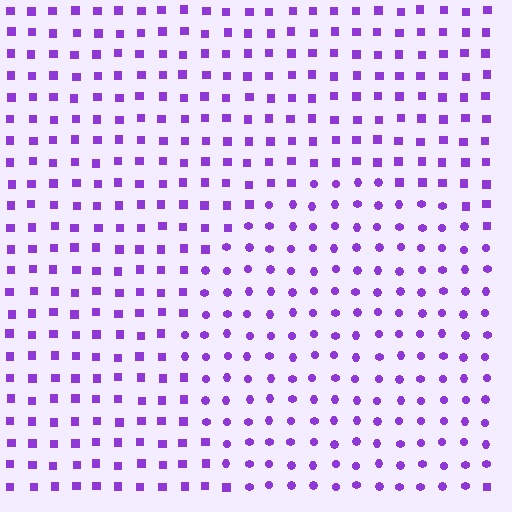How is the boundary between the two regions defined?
The boundary is defined by a change in element shape: circles inside vs. squares outside. All elements share the same color and spacing.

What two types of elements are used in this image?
The image uses circles inside the circle region and squares outside it.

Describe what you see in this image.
The image is filled with small purple elements arranged in a uniform grid. A circle-shaped region contains circles, while the surrounding area contains squares. The boundary is defined purely by the change in element shape.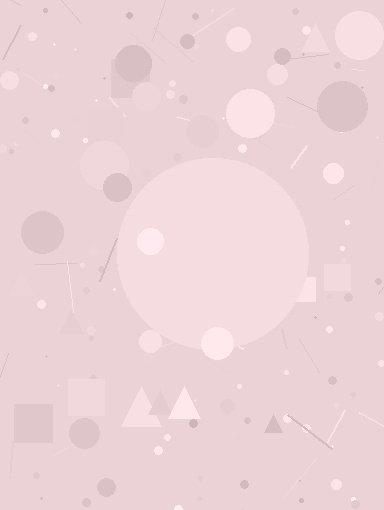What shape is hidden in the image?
A circle is hidden in the image.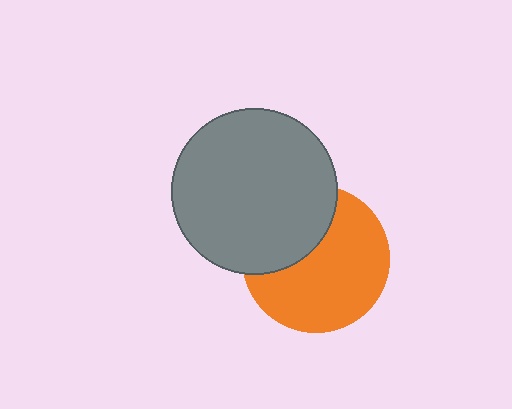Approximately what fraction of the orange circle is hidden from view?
Roughly 35% of the orange circle is hidden behind the gray circle.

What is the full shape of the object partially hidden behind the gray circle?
The partially hidden object is an orange circle.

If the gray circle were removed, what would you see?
You would see the complete orange circle.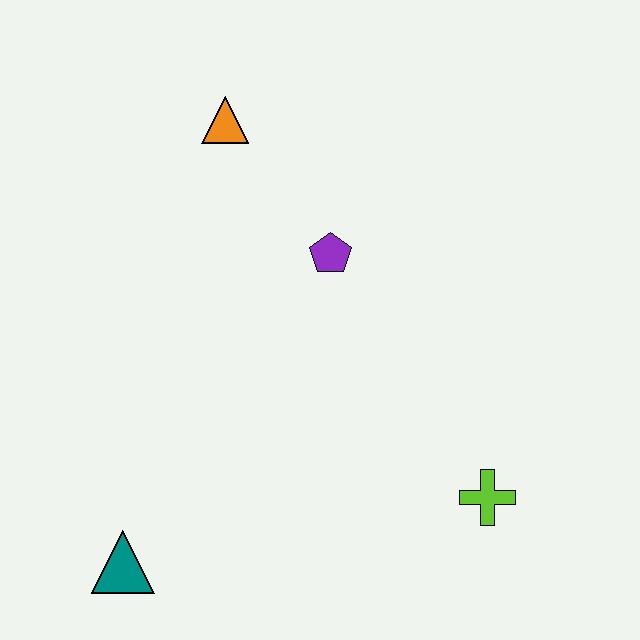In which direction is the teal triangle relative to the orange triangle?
The teal triangle is below the orange triangle.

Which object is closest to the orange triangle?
The purple pentagon is closest to the orange triangle.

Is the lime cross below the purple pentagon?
Yes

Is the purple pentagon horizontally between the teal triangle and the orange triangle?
No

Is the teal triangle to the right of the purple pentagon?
No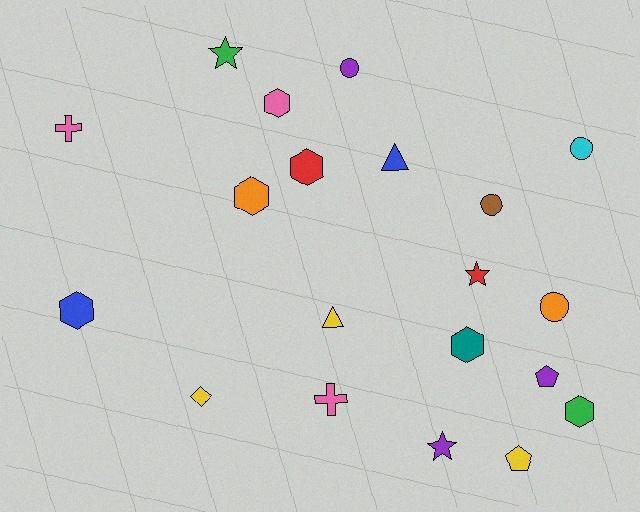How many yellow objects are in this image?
There are 3 yellow objects.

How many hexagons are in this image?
There are 6 hexagons.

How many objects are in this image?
There are 20 objects.